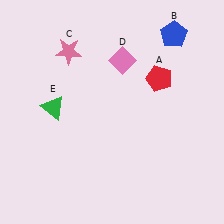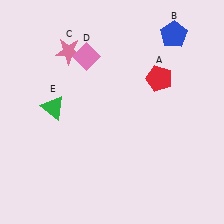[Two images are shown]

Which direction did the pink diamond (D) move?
The pink diamond (D) moved left.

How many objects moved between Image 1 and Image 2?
1 object moved between the two images.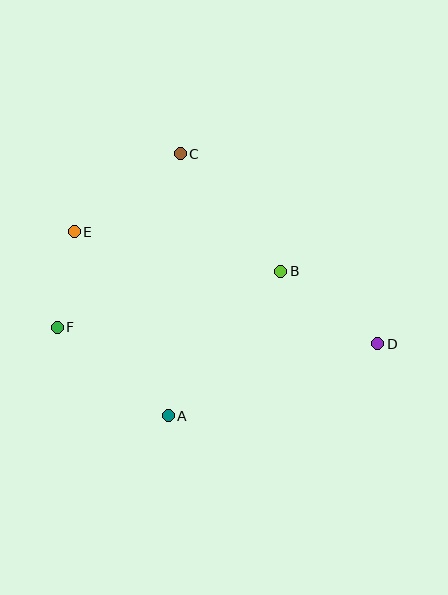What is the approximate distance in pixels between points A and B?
The distance between A and B is approximately 183 pixels.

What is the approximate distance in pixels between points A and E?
The distance between A and E is approximately 206 pixels.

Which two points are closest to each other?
Points E and F are closest to each other.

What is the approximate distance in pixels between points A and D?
The distance between A and D is approximately 221 pixels.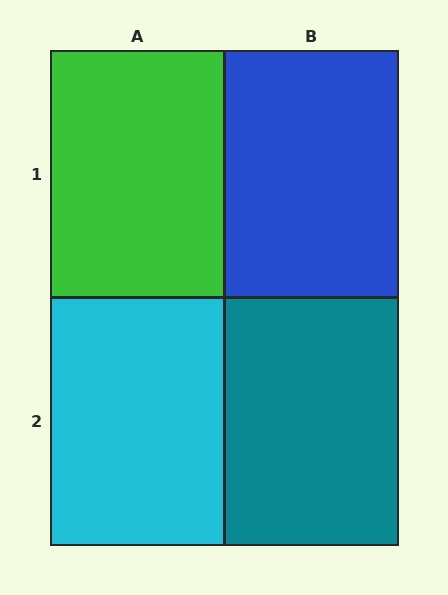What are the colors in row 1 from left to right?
Green, blue.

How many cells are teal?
1 cell is teal.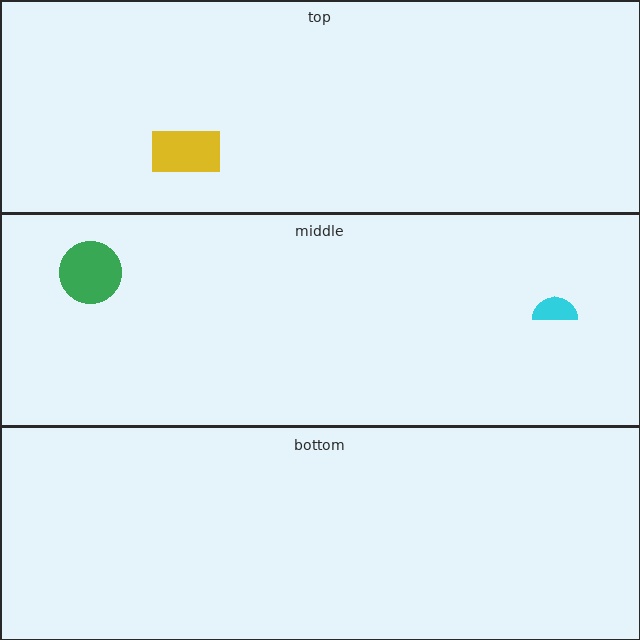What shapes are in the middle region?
The green circle, the cyan semicircle.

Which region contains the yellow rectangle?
The top region.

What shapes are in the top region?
The yellow rectangle.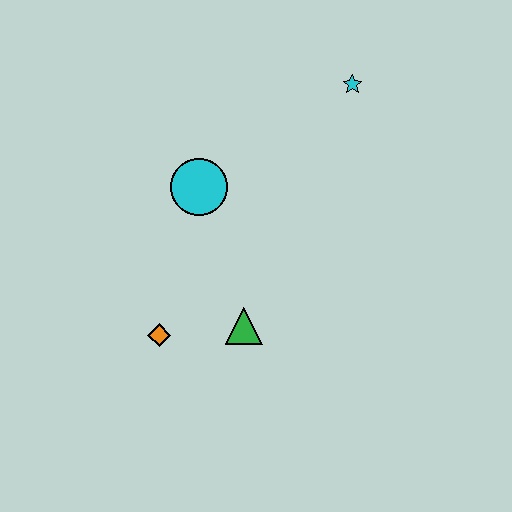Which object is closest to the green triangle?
The orange diamond is closest to the green triangle.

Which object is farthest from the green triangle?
The cyan star is farthest from the green triangle.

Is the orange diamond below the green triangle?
Yes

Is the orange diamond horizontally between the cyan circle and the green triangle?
No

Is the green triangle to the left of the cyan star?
Yes